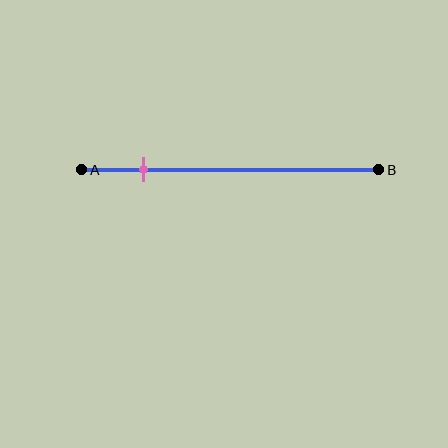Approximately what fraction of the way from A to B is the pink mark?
The pink mark is approximately 20% of the way from A to B.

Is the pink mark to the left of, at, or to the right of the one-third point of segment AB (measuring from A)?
The pink mark is to the left of the one-third point of segment AB.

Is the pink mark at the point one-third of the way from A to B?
No, the mark is at about 20% from A, not at the 33% one-third point.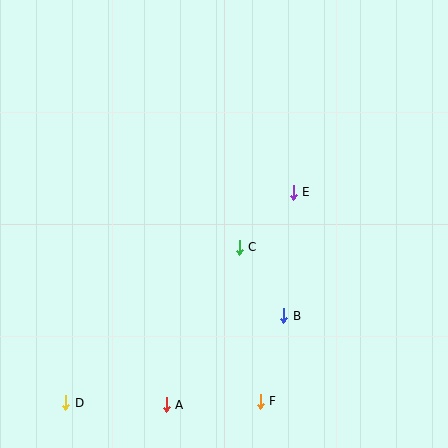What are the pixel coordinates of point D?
Point D is at (66, 403).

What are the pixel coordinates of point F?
Point F is at (260, 401).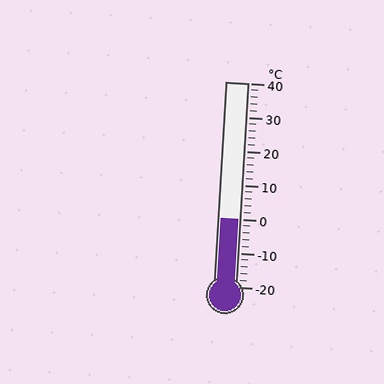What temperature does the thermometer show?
The thermometer shows approximately 0°C.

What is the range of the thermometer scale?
The thermometer scale ranges from -20°C to 40°C.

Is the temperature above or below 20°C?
The temperature is below 20°C.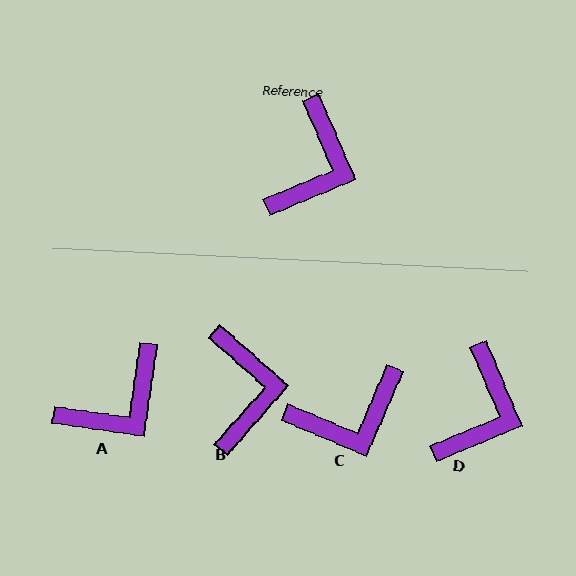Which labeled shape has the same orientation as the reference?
D.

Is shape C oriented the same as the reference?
No, it is off by about 46 degrees.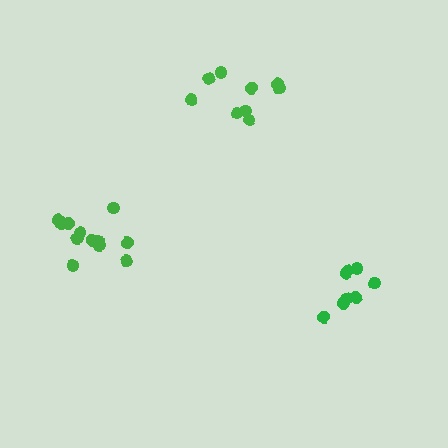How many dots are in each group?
Group 1: 9 dots, Group 2: 8 dots, Group 3: 12 dots (29 total).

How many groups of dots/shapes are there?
There are 3 groups.